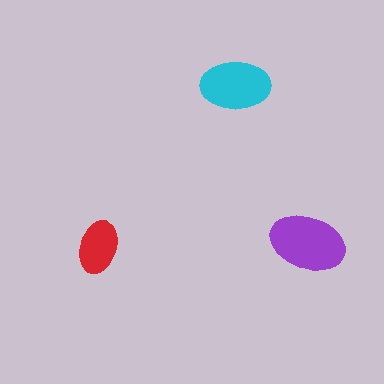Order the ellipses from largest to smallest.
the purple one, the cyan one, the red one.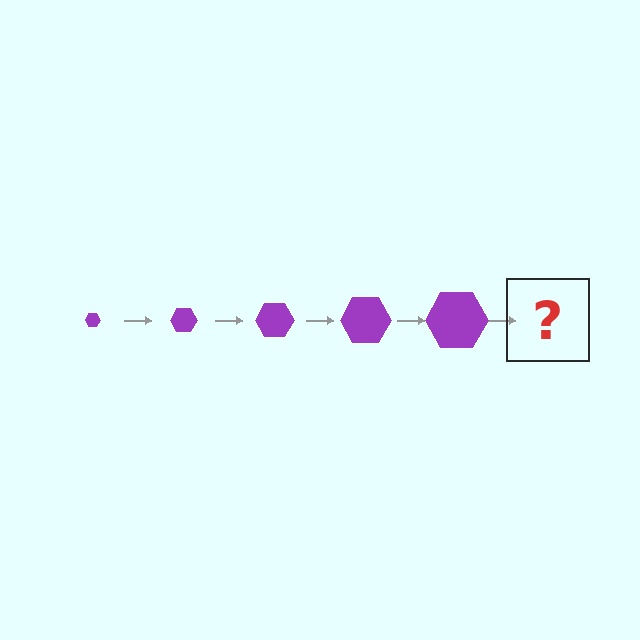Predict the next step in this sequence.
The next step is a purple hexagon, larger than the previous one.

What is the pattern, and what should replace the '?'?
The pattern is that the hexagon gets progressively larger each step. The '?' should be a purple hexagon, larger than the previous one.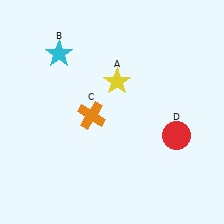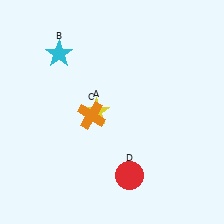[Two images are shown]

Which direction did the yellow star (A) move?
The yellow star (A) moved down.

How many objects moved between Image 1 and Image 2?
2 objects moved between the two images.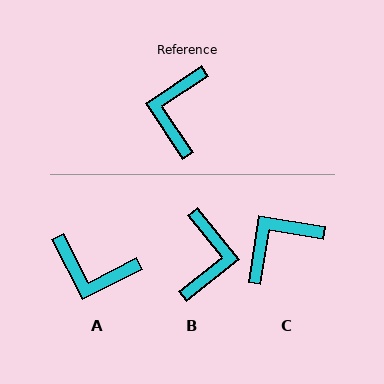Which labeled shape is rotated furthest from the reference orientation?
B, about 175 degrees away.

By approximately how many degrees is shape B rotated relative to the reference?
Approximately 175 degrees clockwise.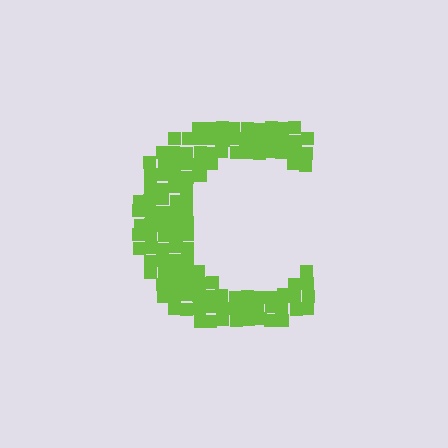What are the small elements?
The small elements are squares.